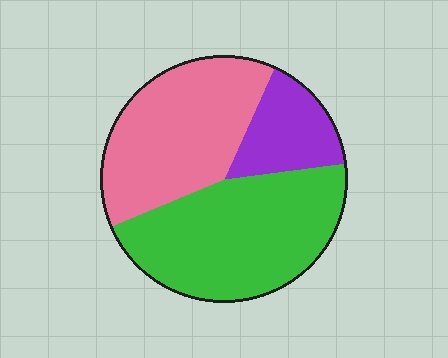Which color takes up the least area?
Purple, at roughly 15%.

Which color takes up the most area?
Green, at roughly 45%.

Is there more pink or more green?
Green.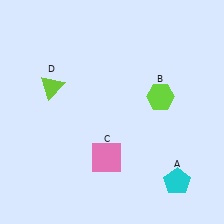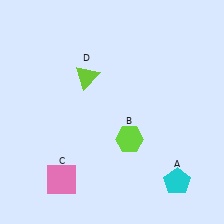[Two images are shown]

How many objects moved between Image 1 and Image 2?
3 objects moved between the two images.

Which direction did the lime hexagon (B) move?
The lime hexagon (B) moved down.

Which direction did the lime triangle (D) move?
The lime triangle (D) moved right.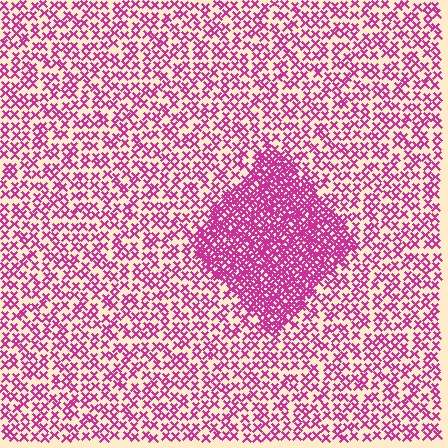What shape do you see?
I see a diamond.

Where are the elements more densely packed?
The elements are more densely packed inside the diamond boundary.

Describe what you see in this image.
The image contains small magenta elements arranged at two different densities. A diamond-shaped region is visible where the elements are more densely packed than the surrounding area.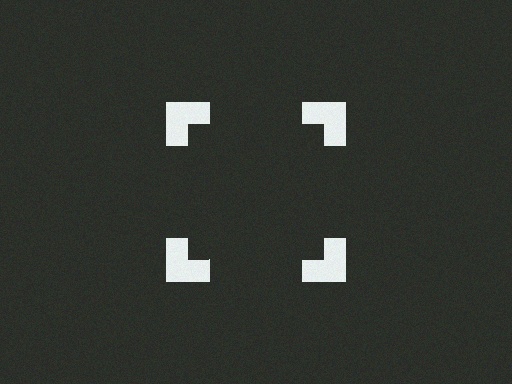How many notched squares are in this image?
There are 4 — one at each vertex of the illusory square.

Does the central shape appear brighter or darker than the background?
It typically appears slightly darker than the background, even though no actual brightness change is drawn.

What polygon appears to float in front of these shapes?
An illusory square — its edges are inferred from the aligned wedge cuts in the notched squares, not physically drawn.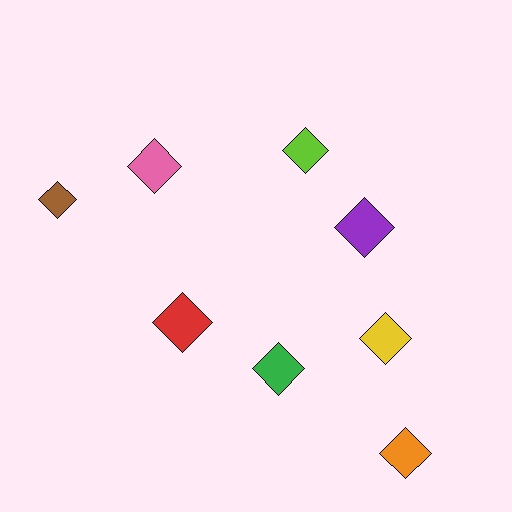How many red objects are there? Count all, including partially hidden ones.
There is 1 red object.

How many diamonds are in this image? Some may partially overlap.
There are 8 diamonds.